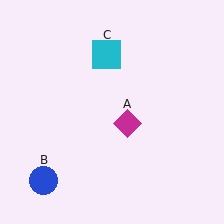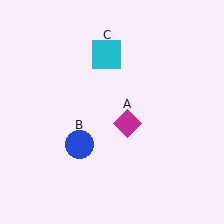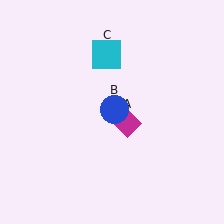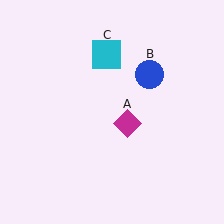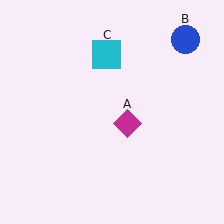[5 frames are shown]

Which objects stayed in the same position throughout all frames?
Magenta diamond (object A) and cyan square (object C) remained stationary.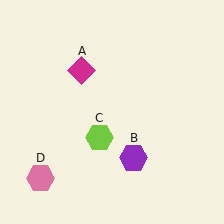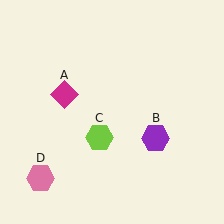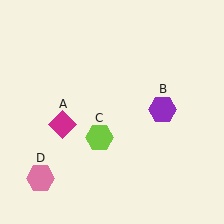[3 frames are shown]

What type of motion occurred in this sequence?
The magenta diamond (object A), purple hexagon (object B) rotated counterclockwise around the center of the scene.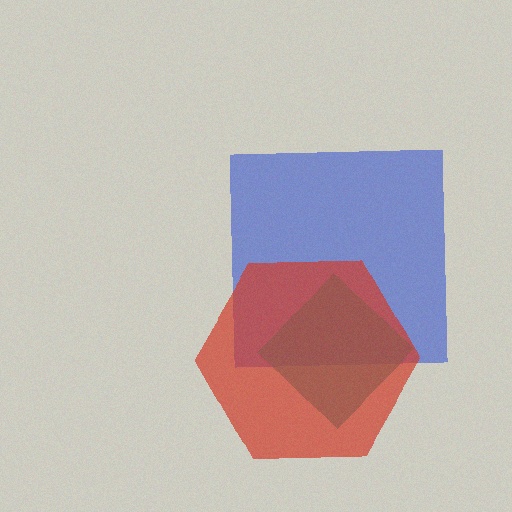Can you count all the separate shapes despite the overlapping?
Yes, there are 3 separate shapes.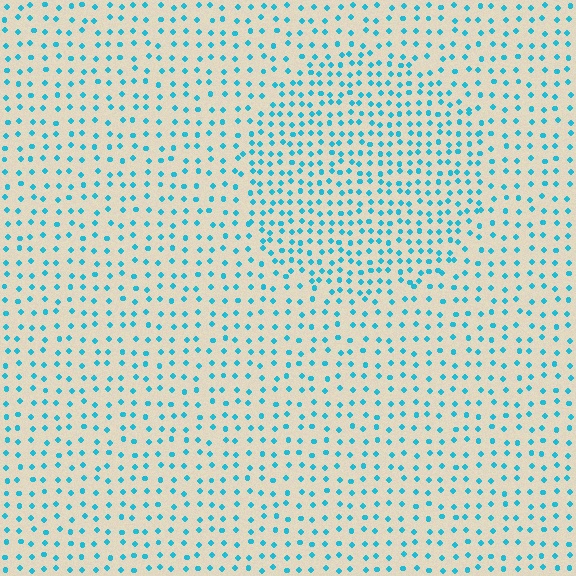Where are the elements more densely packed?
The elements are more densely packed inside the circle boundary.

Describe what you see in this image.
The image contains small cyan elements arranged at two different densities. A circle-shaped region is visible where the elements are more densely packed than the surrounding area.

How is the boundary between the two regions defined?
The boundary is defined by a change in element density (approximately 1.7x ratio). All elements are the same color, size, and shape.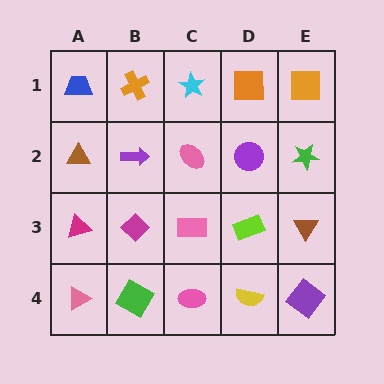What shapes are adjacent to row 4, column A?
A magenta triangle (row 3, column A), a green square (row 4, column B).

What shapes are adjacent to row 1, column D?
A purple circle (row 2, column D), a cyan star (row 1, column C), an orange square (row 1, column E).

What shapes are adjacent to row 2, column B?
An orange cross (row 1, column B), a magenta diamond (row 3, column B), a brown triangle (row 2, column A), a pink ellipse (row 2, column C).